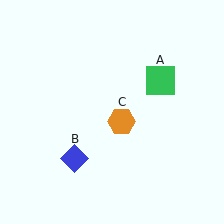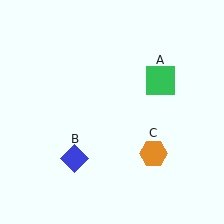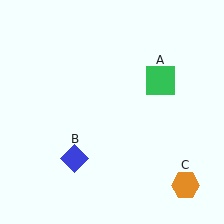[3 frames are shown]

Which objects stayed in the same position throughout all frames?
Green square (object A) and blue diamond (object B) remained stationary.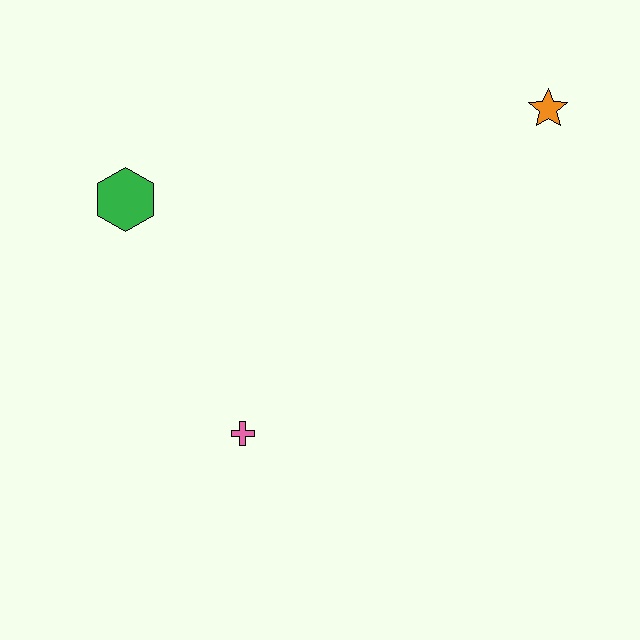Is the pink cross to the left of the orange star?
Yes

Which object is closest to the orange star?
The green hexagon is closest to the orange star.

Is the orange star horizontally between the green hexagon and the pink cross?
No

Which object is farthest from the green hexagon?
The orange star is farthest from the green hexagon.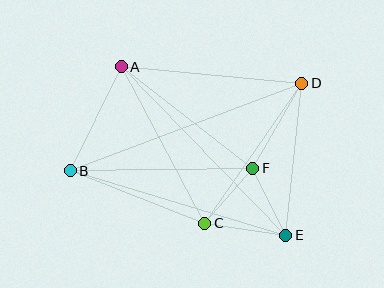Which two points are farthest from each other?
Points B and D are farthest from each other.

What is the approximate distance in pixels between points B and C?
The distance between B and C is approximately 144 pixels.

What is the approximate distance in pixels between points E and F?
The distance between E and F is approximately 75 pixels.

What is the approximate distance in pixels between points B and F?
The distance between B and F is approximately 182 pixels.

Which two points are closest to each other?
Points C and F are closest to each other.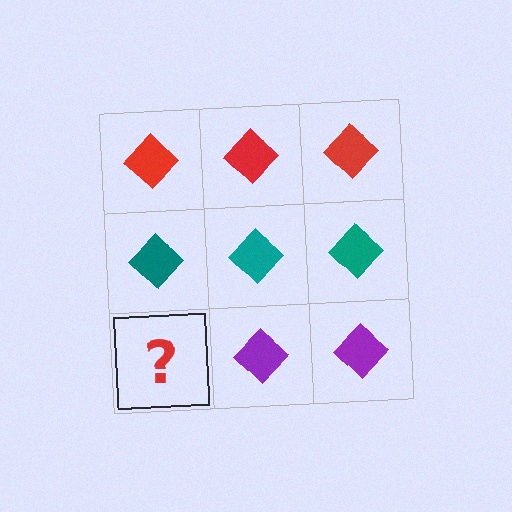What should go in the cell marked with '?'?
The missing cell should contain a purple diamond.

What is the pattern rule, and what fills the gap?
The rule is that each row has a consistent color. The gap should be filled with a purple diamond.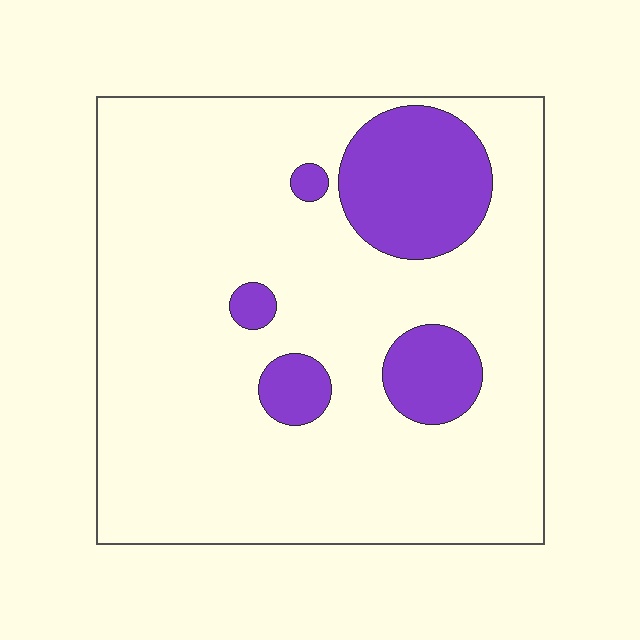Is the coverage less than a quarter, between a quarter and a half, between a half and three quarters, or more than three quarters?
Less than a quarter.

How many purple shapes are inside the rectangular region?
5.